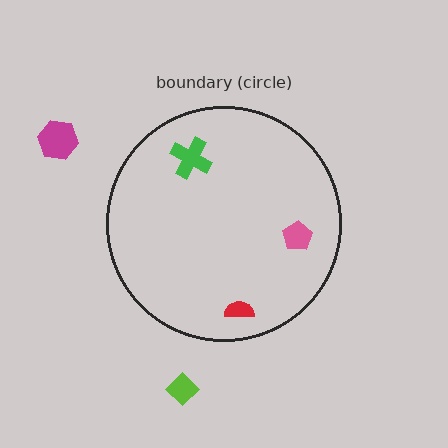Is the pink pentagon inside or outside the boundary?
Inside.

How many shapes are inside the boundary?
3 inside, 2 outside.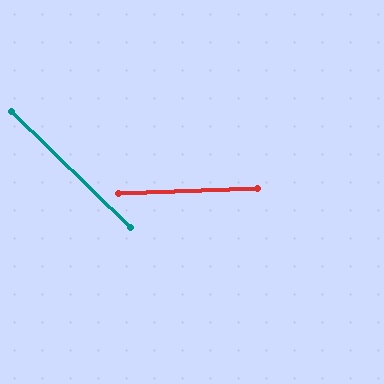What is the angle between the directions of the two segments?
Approximately 46 degrees.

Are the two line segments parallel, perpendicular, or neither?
Neither parallel nor perpendicular — they differ by about 46°.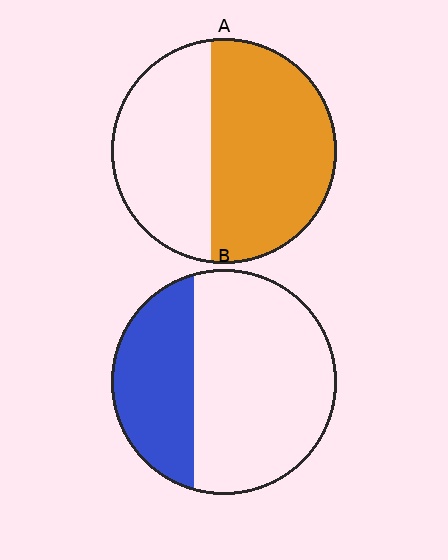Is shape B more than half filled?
No.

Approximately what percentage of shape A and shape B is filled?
A is approximately 55% and B is approximately 35%.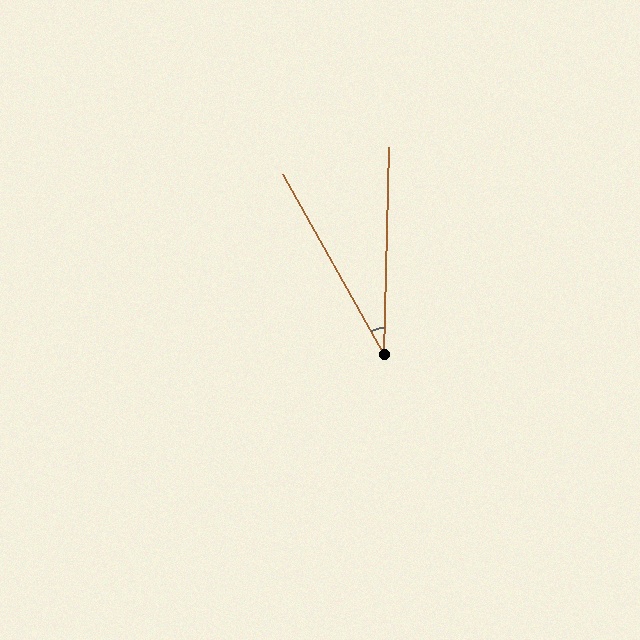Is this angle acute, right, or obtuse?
It is acute.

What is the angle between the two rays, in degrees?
Approximately 31 degrees.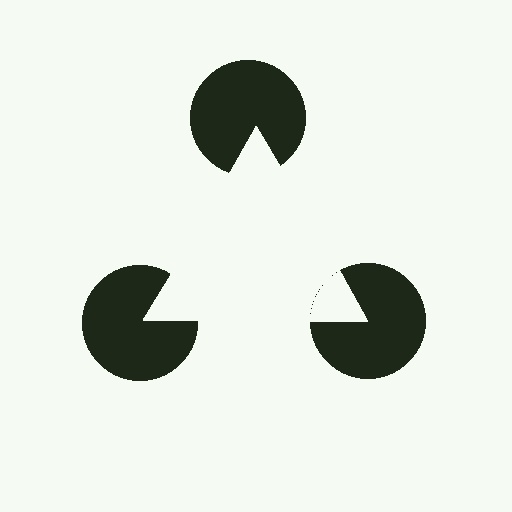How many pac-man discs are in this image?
There are 3 — one at each vertex of the illusory triangle.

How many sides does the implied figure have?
3 sides.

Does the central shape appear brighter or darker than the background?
It typically appears slightly brighter than the background, even though no actual brightness change is drawn.